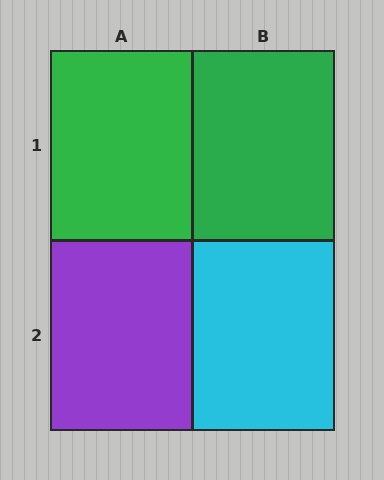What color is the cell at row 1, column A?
Green.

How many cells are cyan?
1 cell is cyan.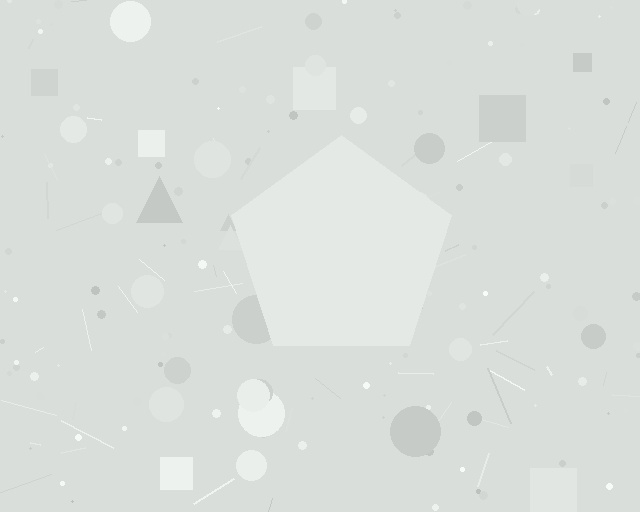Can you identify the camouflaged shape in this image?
The camouflaged shape is a pentagon.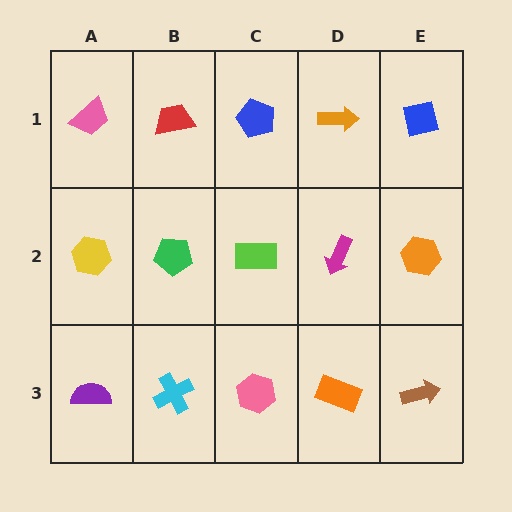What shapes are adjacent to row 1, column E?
An orange hexagon (row 2, column E), an orange arrow (row 1, column D).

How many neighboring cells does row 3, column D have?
3.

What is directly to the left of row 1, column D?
A blue pentagon.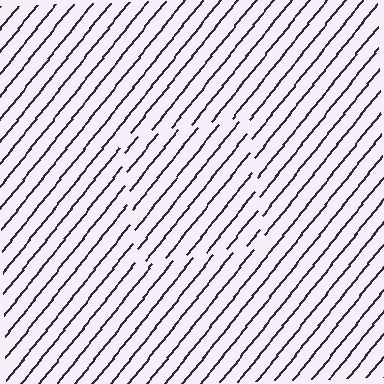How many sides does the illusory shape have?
4 sides — the line-ends trace a square.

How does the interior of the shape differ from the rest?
The interior of the shape contains the same grating, shifted by half a period — the contour is defined by the phase discontinuity where line-ends from the inner and outer gratings abut.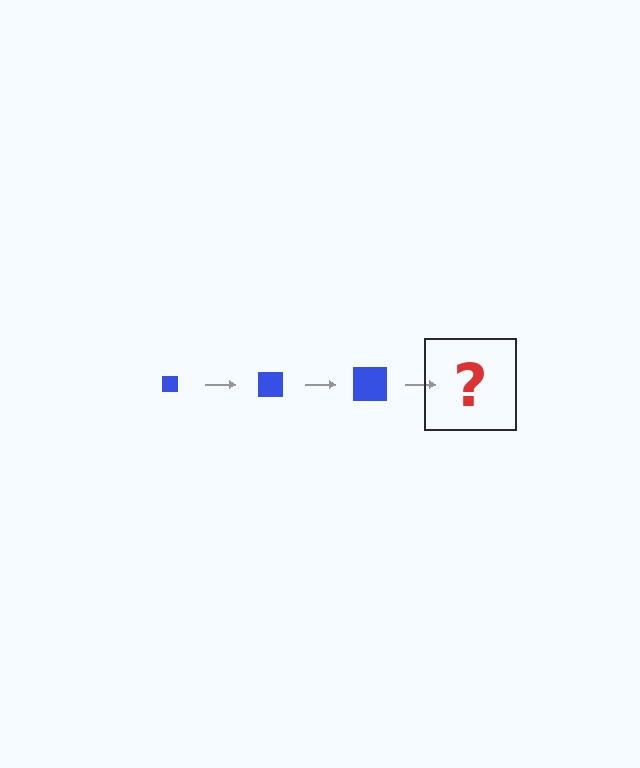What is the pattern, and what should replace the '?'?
The pattern is that the square gets progressively larger each step. The '?' should be a blue square, larger than the previous one.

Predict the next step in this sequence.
The next step is a blue square, larger than the previous one.